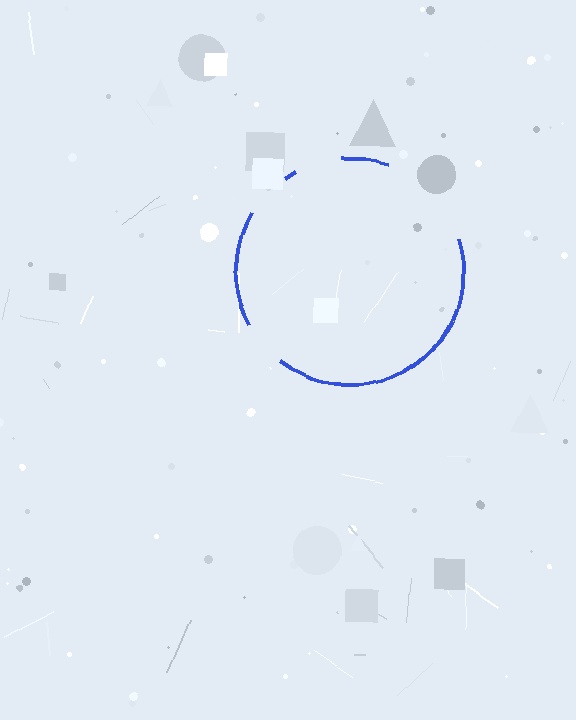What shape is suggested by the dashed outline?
The dashed outline suggests a circle.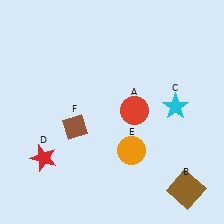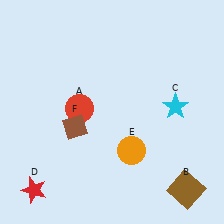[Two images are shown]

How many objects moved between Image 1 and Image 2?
2 objects moved between the two images.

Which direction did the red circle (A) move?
The red circle (A) moved left.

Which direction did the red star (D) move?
The red star (D) moved down.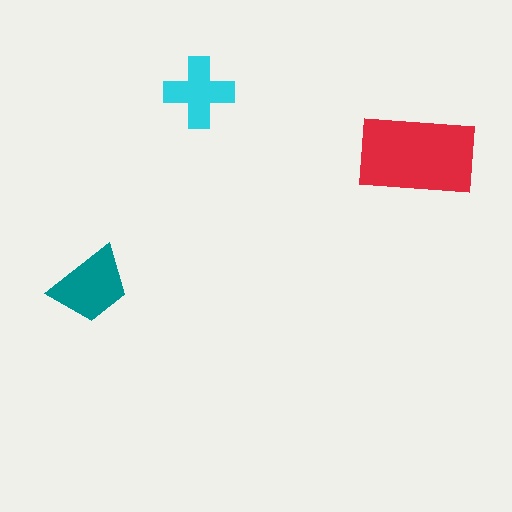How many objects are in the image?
There are 3 objects in the image.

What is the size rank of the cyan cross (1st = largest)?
3rd.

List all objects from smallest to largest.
The cyan cross, the teal trapezoid, the red rectangle.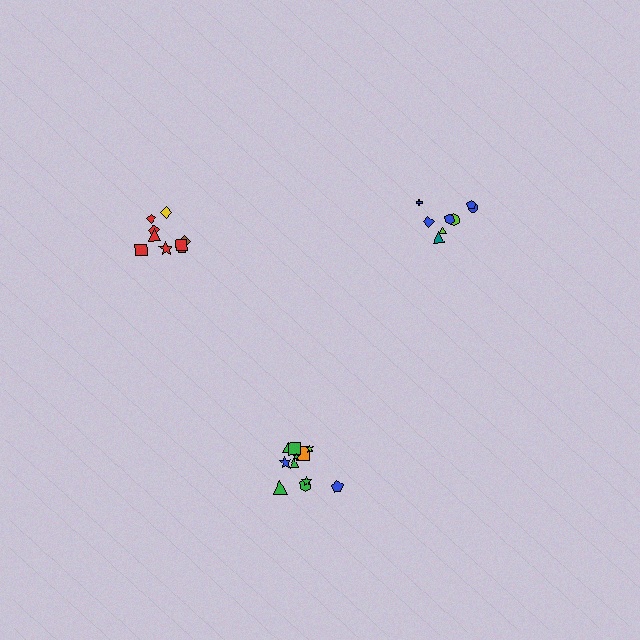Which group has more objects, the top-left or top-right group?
The top-left group.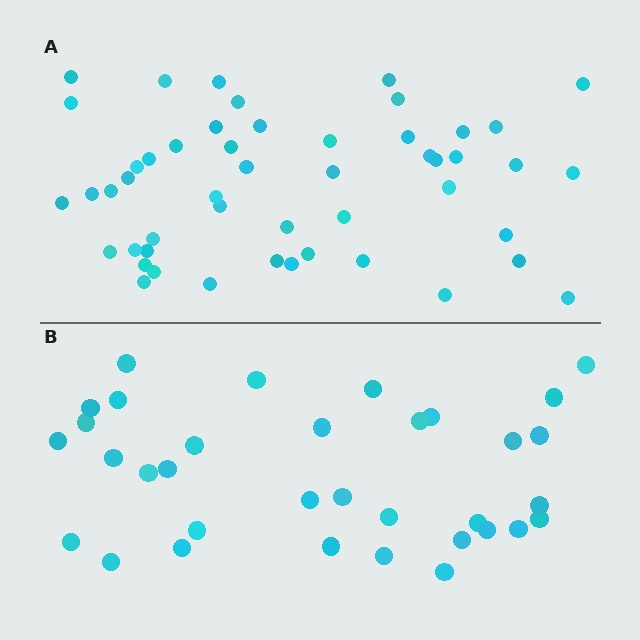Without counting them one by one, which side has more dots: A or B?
Region A (the top region) has more dots.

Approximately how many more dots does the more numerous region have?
Region A has approximately 15 more dots than region B.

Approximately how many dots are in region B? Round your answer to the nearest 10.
About 30 dots. (The exact count is 34, which rounds to 30.)